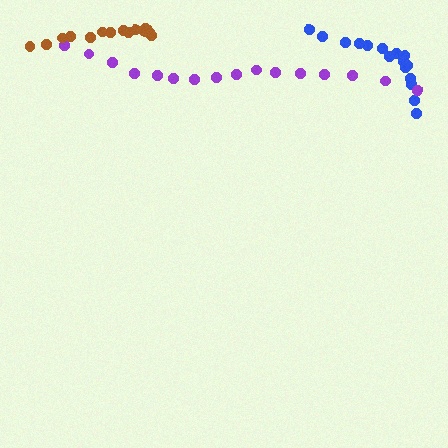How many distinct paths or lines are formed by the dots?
There are 3 distinct paths.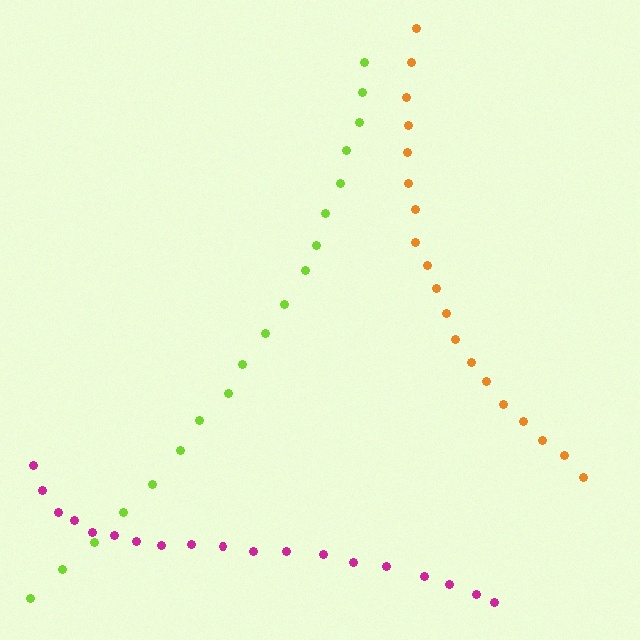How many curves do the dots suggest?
There are 3 distinct paths.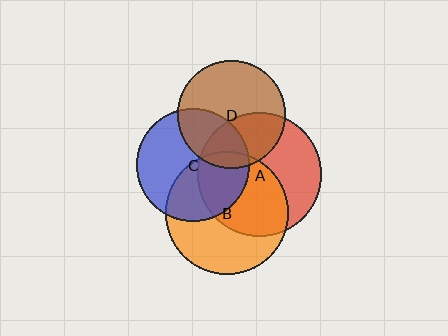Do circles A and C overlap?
Yes.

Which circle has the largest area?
Circle A (red).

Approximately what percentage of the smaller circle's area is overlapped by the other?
Approximately 35%.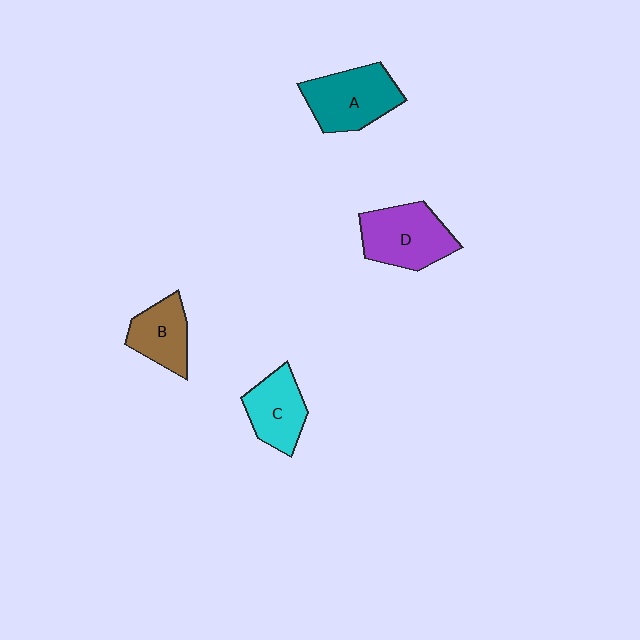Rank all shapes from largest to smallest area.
From largest to smallest: D (purple), A (teal), C (cyan), B (brown).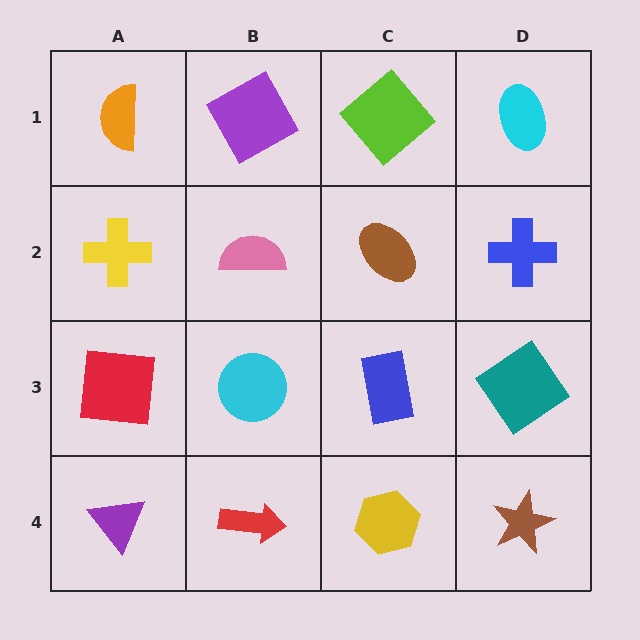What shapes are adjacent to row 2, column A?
An orange semicircle (row 1, column A), a red square (row 3, column A), a pink semicircle (row 2, column B).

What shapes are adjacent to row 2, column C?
A lime diamond (row 1, column C), a blue rectangle (row 3, column C), a pink semicircle (row 2, column B), a blue cross (row 2, column D).